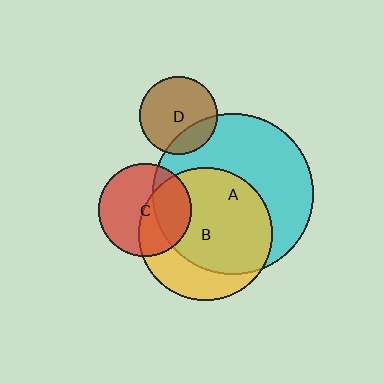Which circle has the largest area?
Circle A (cyan).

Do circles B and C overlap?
Yes.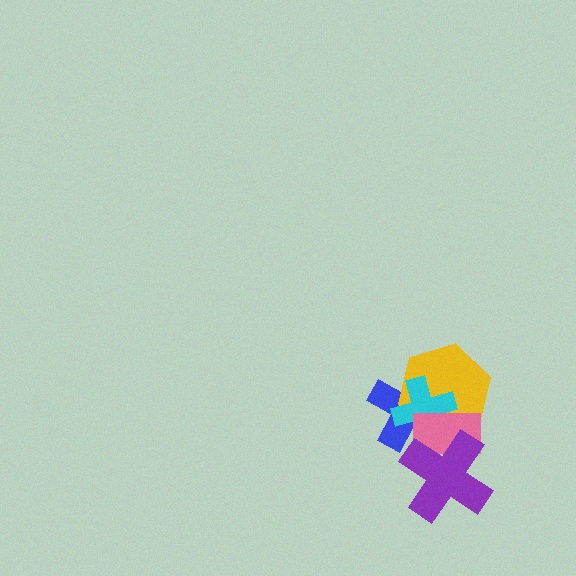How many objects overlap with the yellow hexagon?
4 objects overlap with the yellow hexagon.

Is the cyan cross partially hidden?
Yes, it is partially covered by another shape.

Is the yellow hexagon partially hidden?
Yes, it is partially covered by another shape.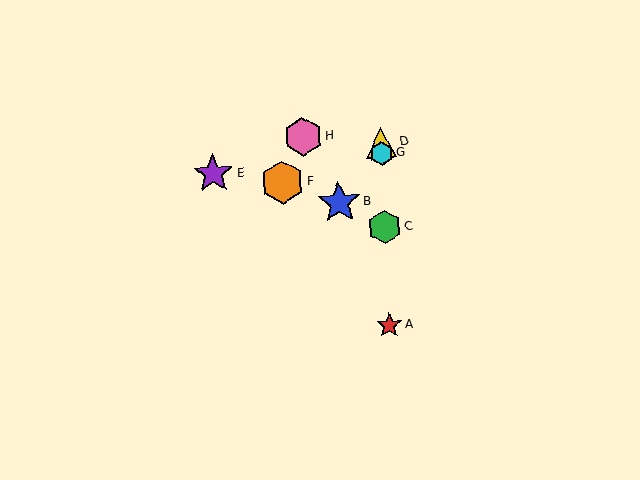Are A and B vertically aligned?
No, A is at x≈389 and B is at x≈339.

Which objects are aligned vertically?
Objects A, C, D, G are aligned vertically.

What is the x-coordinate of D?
Object D is at x≈381.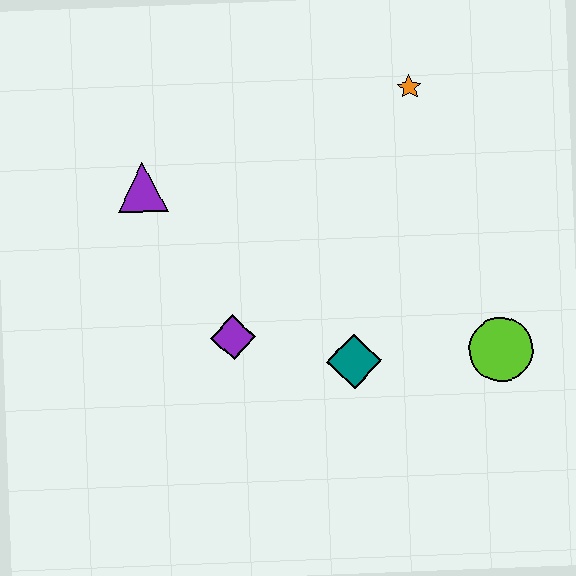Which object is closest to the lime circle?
The teal diamond is closest to the lime circle.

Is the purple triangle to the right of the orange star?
No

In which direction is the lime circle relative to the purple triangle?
The lime circle is to the right of the purple triangle.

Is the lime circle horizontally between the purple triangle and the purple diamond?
No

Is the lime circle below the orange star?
Yes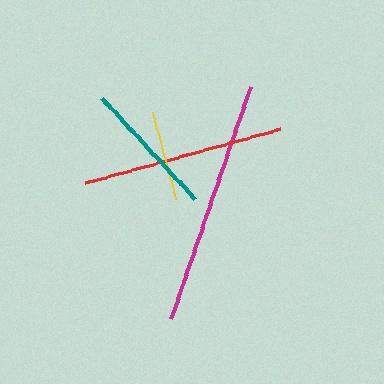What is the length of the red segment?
The red segment is approximately 203 pixels long.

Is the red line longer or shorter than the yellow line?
The red line is longer than the yellow line.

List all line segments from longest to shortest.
From longest to shortest: magenta, red, teal, yellow.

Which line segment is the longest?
The magenta line is the longest at approximately 244 pixels.